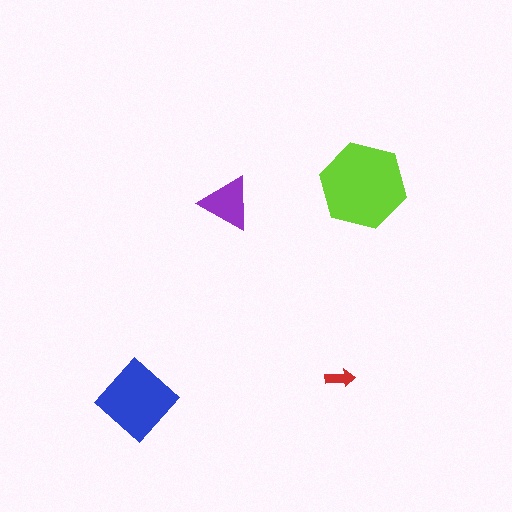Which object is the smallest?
The red arrow.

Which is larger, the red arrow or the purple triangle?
The purple triangle.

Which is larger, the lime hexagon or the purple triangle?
The lime hexagon.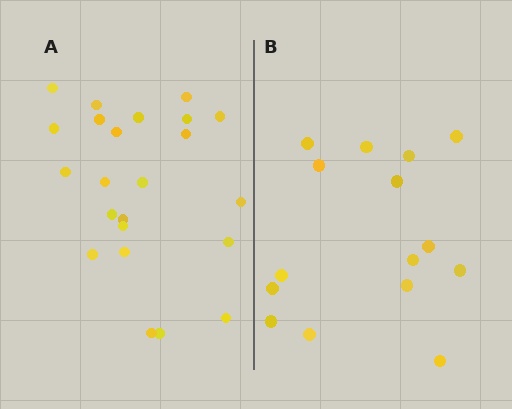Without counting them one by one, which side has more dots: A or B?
Region A (the left region) has more dots.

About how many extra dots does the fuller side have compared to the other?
Region A has roughly 8 or so more dots than region B.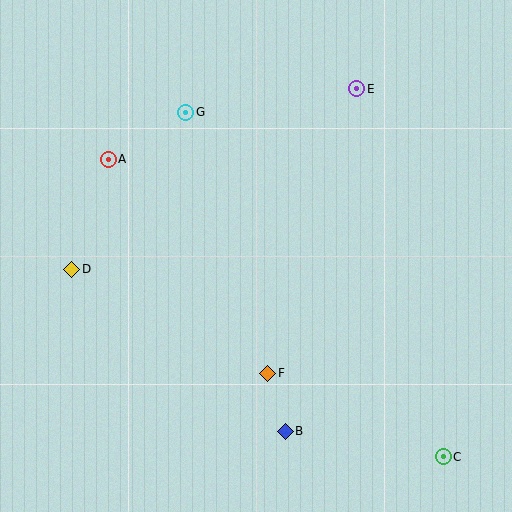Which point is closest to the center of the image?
Point F at (268, 373) is closest to the center.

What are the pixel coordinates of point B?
Point B is at (285, 431).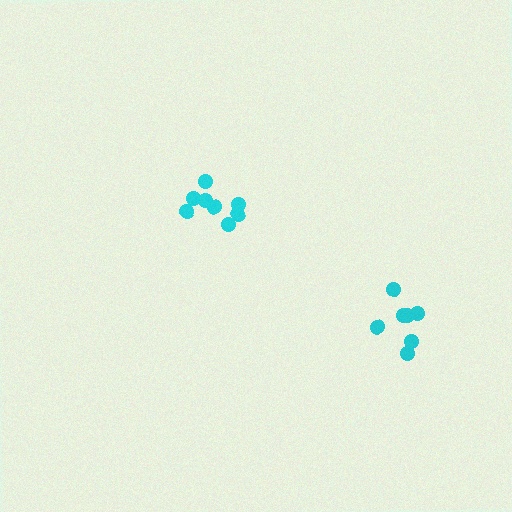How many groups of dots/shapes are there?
There are 2 groups.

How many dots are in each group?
Group 1: 8 dots, Group 2: 7 dots (15 total).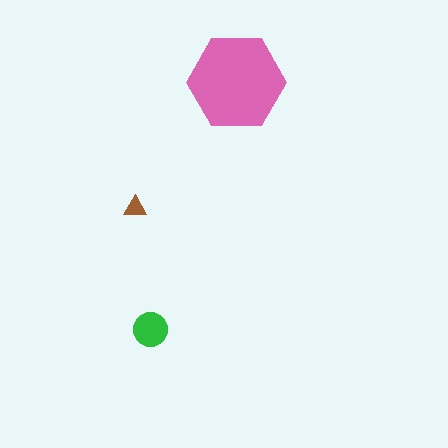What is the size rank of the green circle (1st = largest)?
2nd.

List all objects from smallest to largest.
The brown triangle, the green circle, the pink hexagon.